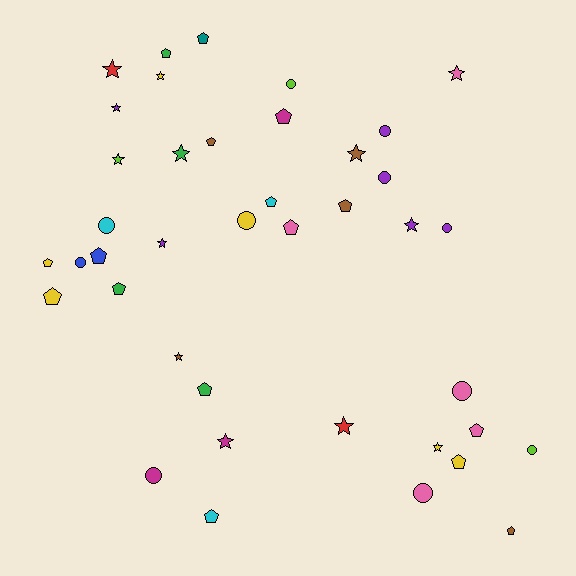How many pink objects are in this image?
There are 5 pink objects.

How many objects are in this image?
There are 40 objects.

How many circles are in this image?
There are 11 circles.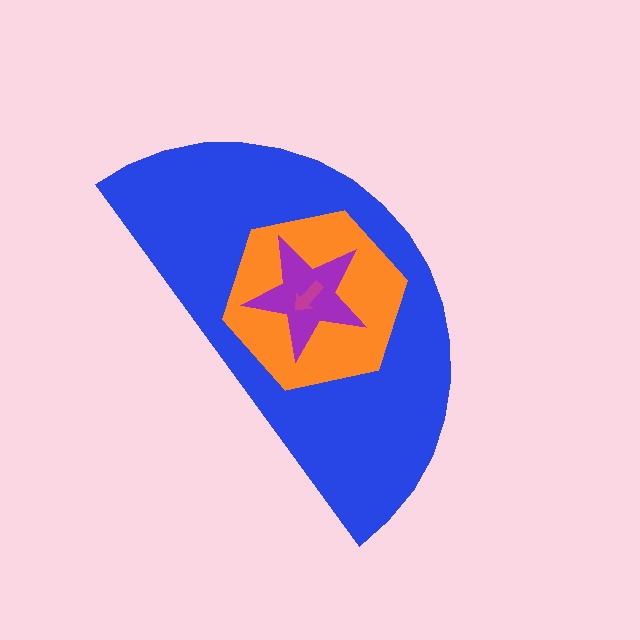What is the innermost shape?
The magenta arrow.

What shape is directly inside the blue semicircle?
The orange hexagon.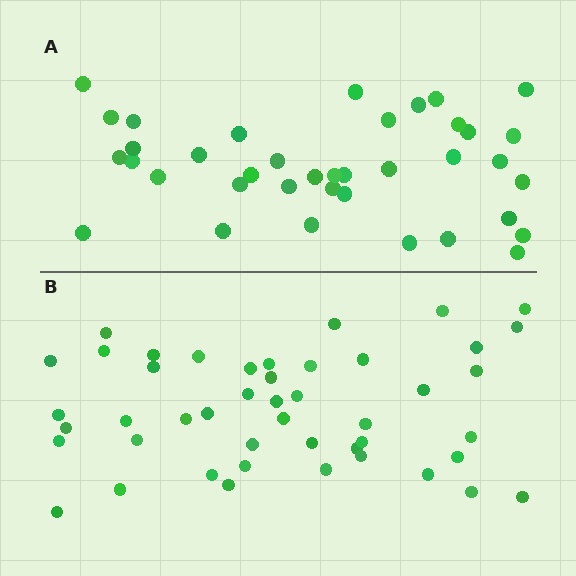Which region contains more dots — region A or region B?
Region B (the bottom region) has more dots.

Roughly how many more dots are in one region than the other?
Region B has roughly 8 or so more dots than region A.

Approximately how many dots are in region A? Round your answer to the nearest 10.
About 40 dots. (The exact count is 38, which rounds to 40.)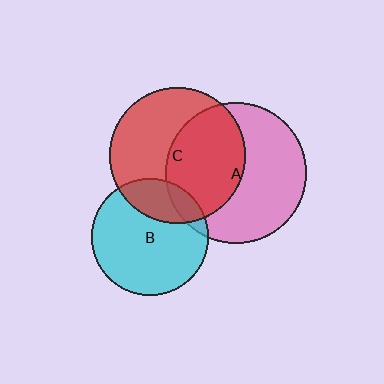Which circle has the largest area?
Circle A (pink).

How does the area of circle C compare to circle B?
Approximately 1.4 times.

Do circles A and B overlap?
Yes.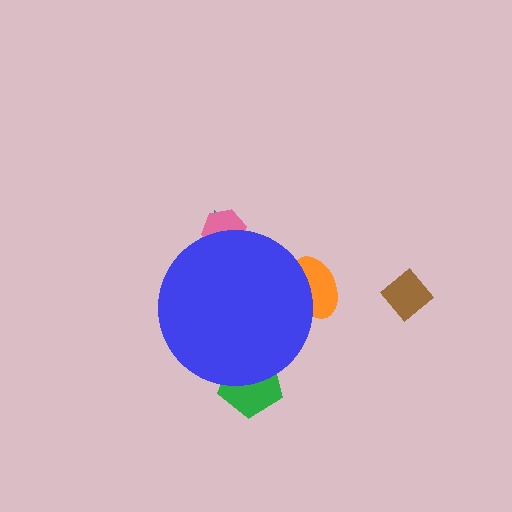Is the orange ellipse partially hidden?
Yes, the orange ellipse is partially hidden behind the blue circle.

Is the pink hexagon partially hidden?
Yes, the pink hexagon is partially hidden behind the blue circle.